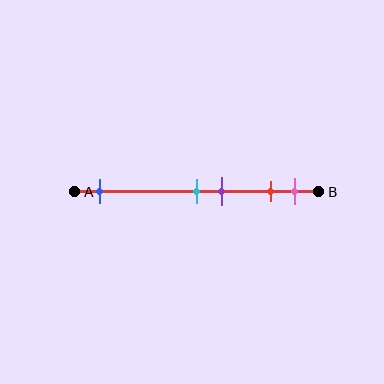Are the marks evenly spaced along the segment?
No, the marks are not evenly spaced.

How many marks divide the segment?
There are 5 marks dividing the segment.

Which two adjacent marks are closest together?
The cyan and purple marks are the closest adjacent pair.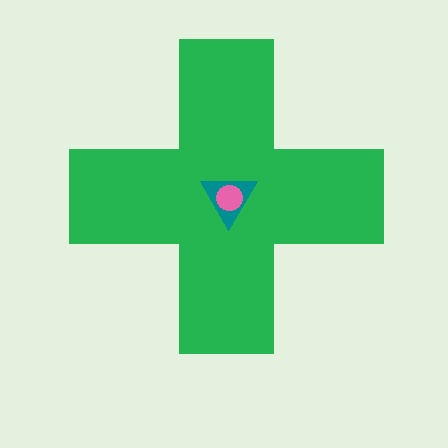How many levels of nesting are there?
3.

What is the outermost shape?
The green cross.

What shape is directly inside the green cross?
The teal triangle.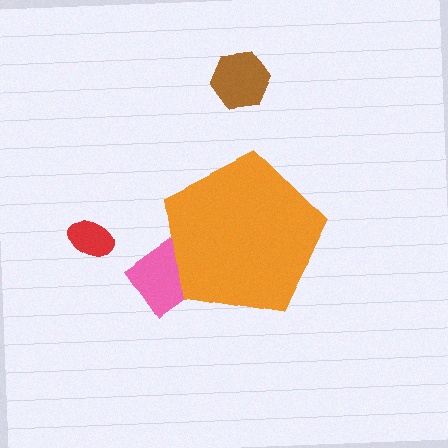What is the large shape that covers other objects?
An orange pentagon.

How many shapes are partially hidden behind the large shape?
2 shapes are partially hidden.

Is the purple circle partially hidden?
Yes, the purple circle is partially hidden behind the orange pentagon.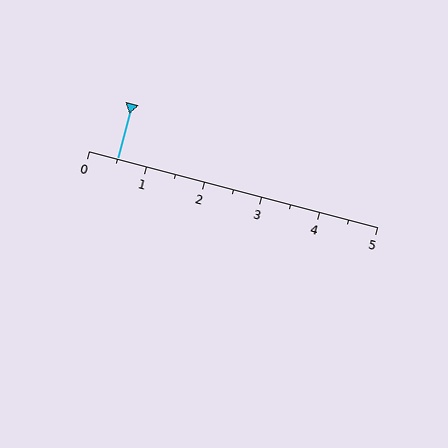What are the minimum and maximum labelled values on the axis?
The axis runs from 0 to 5.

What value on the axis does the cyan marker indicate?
The marker indicates approximately 0.5.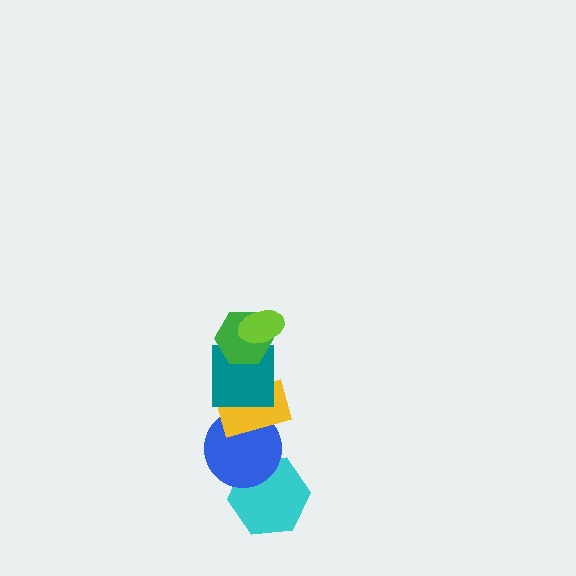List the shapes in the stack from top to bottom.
From top to bottom: the lime ellipse, the green hexagon, the teal square, the yellow rectangle, the blue circle, the cyan hexagon.